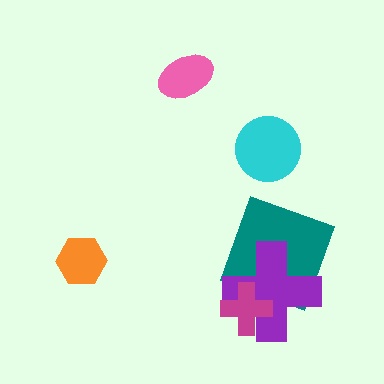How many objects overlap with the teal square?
2 objects overlap with the teal square.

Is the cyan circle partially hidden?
No, no other shape covers it.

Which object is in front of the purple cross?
The magenta cross is in front of the purple cross.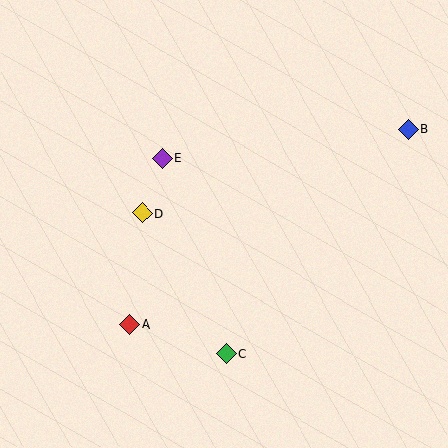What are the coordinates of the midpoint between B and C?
The midpoint between B and C is at (317, 242).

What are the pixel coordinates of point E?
Point E is at (162, 158).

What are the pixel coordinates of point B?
Point B is at (408, 129).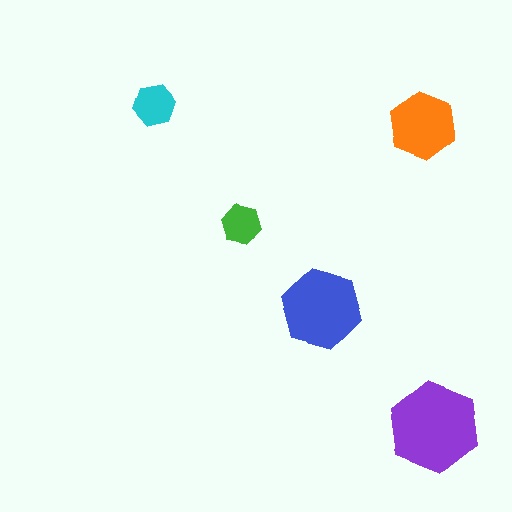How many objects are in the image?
There are 5 objects in the image.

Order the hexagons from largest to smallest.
the purple one, the blue one, the orange one, the cyan one, the green one.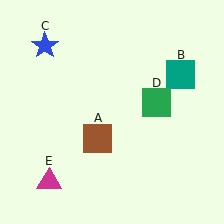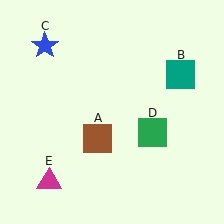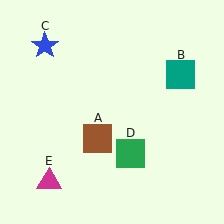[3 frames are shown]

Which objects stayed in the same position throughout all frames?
Brown square (object A) and teal square (object B) and blue star (object C) and magenta triangle (object E) remained stationary.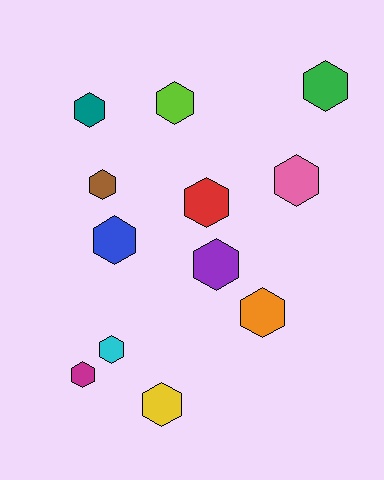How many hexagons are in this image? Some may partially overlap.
There are 12 hexagons.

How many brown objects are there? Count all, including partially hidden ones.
There is 1 brown object.